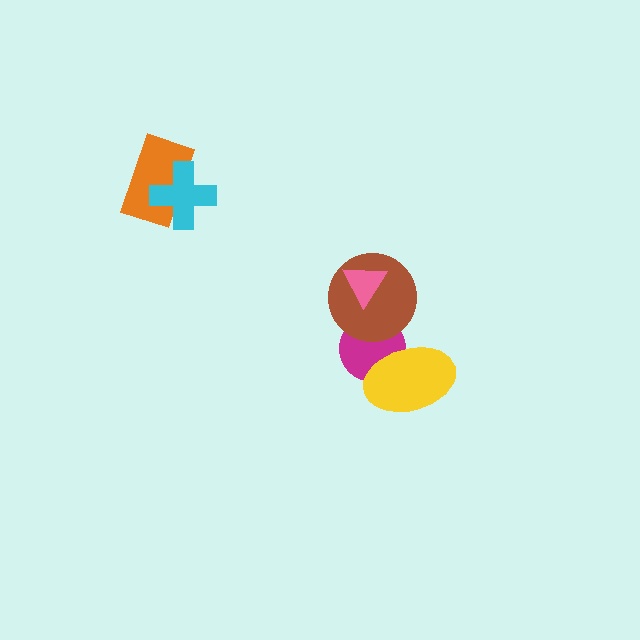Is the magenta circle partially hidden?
Yes, it is partially covered by another shape.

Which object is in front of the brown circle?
The pink triangle is in front of the brown circle.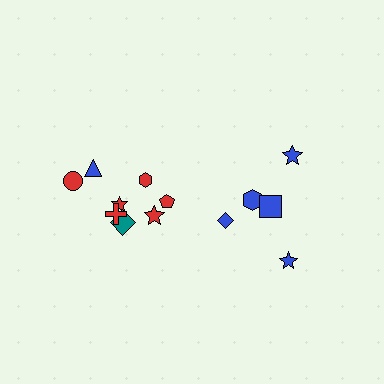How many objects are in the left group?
There are 8 objects.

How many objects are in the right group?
There are 5 objects.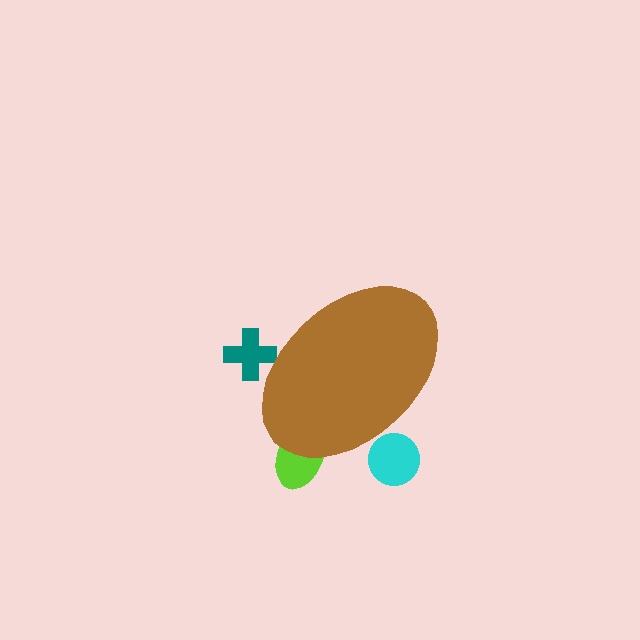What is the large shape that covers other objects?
A brown ellipse.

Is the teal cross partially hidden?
Yes, the teal cross is partially hidden behind the brown ellipse.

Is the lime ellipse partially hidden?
Yes, the lime ellipse is partially hidden behind the brown ellipse.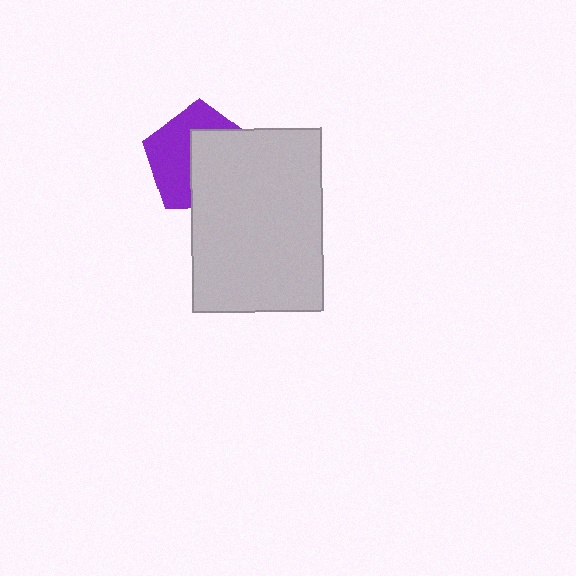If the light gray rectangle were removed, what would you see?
You would see the complete purple pentagon.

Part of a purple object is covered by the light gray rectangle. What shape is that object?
It is a pentagon.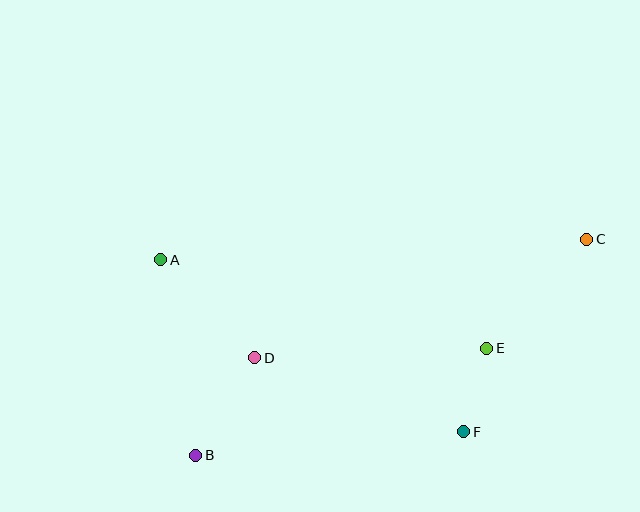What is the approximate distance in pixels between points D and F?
The distance between D and F is approximately 222 pixels.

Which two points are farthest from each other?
Points B and C are farthest from each other.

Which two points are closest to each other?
Points E and F are closest to each other.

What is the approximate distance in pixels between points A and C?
The distance between A and C is approximately 427 pixels.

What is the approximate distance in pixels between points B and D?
The distance between B and D is approximately 114 pixels.